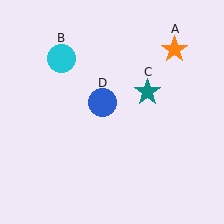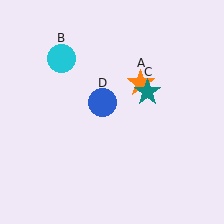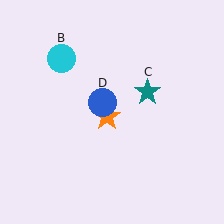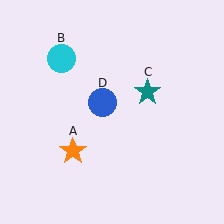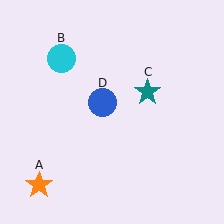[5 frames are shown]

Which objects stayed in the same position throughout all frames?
Cyan circle (object B) and teal star (object C) and blue circle (object D) remained stationary.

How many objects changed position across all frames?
1 object changed position: orange star (object A).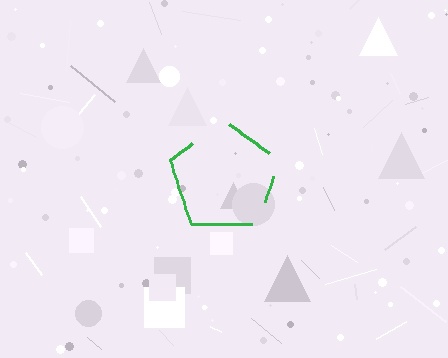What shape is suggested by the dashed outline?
The dashed outline suggests a pentagon.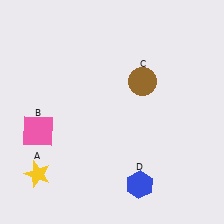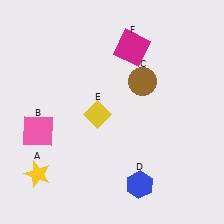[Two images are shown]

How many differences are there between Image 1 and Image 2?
There are 2 differences between the two images.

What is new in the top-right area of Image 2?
A magenta square (F) was added in the top-right area of Image 2.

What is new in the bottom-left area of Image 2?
A yellow diamond (E) was added in the bottom-left area of Image 2.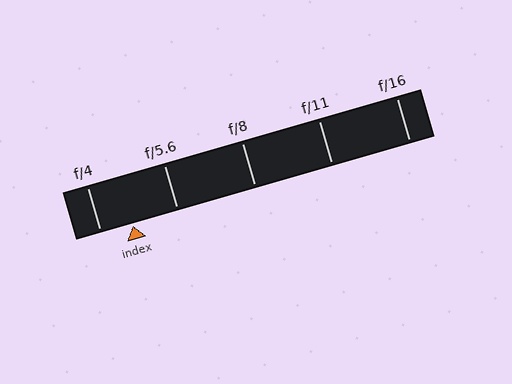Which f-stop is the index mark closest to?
The index mark is closest to f/4.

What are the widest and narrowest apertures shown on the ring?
The widest aperture shown is f/4 and the narrowest is f/16.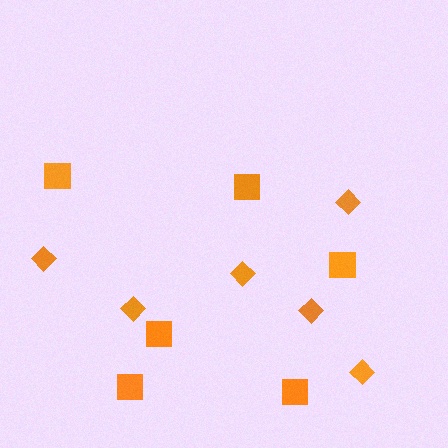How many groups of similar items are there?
There are 2 groups: one group of diamonds (6) and one group of squares (6).